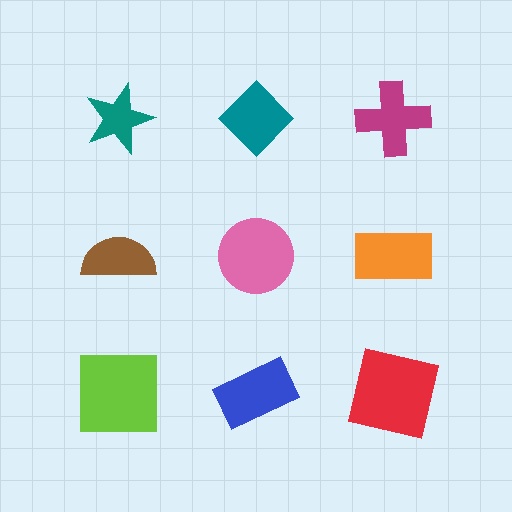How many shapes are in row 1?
3 shapes.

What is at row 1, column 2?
A teal diamond.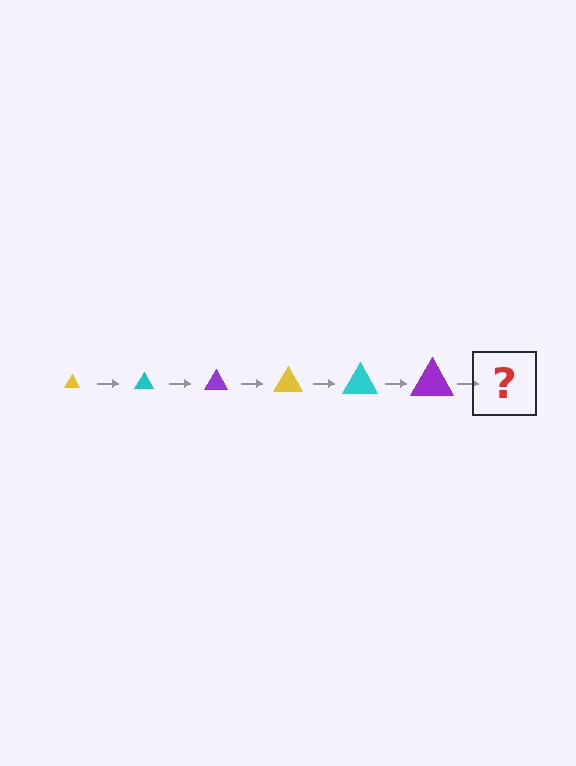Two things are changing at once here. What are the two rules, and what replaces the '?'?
The two rules are that the triangle grows larger each step and the color cycles through yellow, cyan, and purple. The '?' should be a yellow triangle, larger than the previous one.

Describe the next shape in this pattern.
It should be a yellow triangle, larger than the previous one.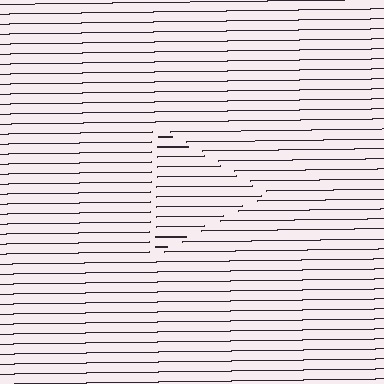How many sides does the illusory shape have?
3 sides — the line-ends trace a triangle.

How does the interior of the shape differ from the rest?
The interior of the shape contains the same grating, shifted by half a period — the contour is defined by the phase discontinuity where line-ends from the inner and outer gratings abut.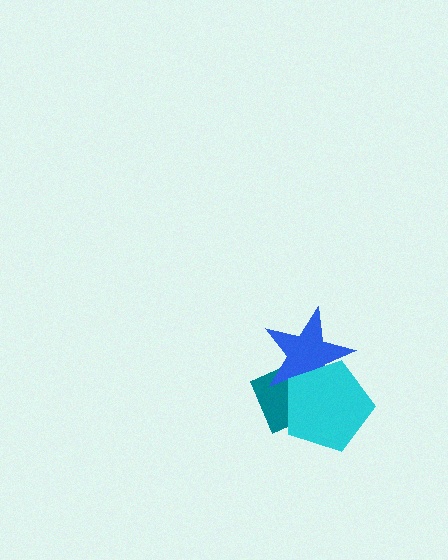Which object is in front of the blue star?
The cyan pentagon is in front of the blue star.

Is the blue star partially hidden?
Yes, it is partially covered by another shape.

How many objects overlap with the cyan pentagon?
2 objects overlap with the cyan pentagon.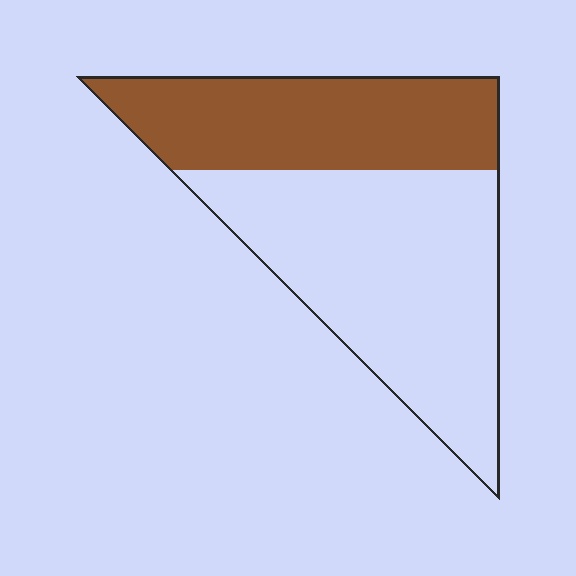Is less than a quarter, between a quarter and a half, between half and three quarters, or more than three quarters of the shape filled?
Between a quarter and a half.